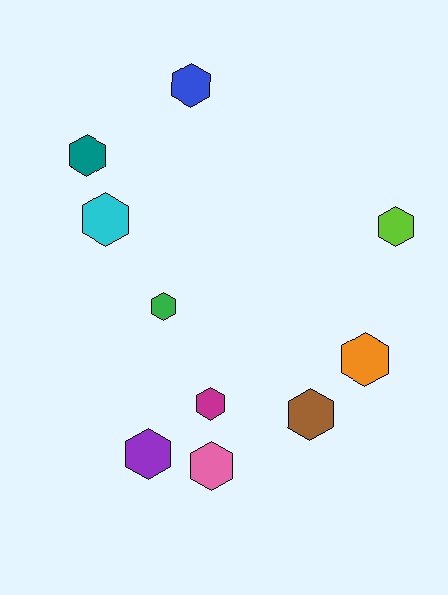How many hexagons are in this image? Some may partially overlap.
There are 10 hexagons.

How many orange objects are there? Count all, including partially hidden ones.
There is 1 orange object.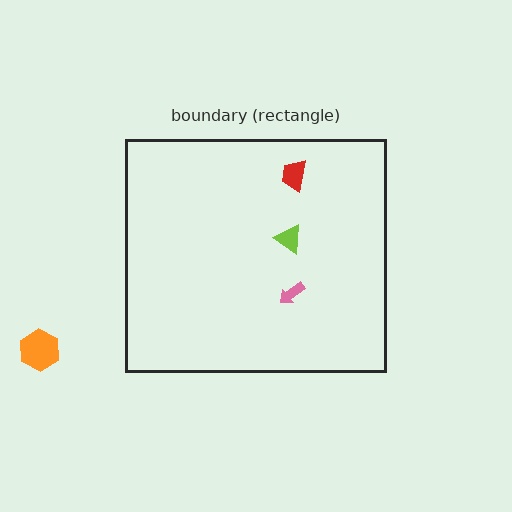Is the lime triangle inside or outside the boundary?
Inside.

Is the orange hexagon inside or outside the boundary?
Outside.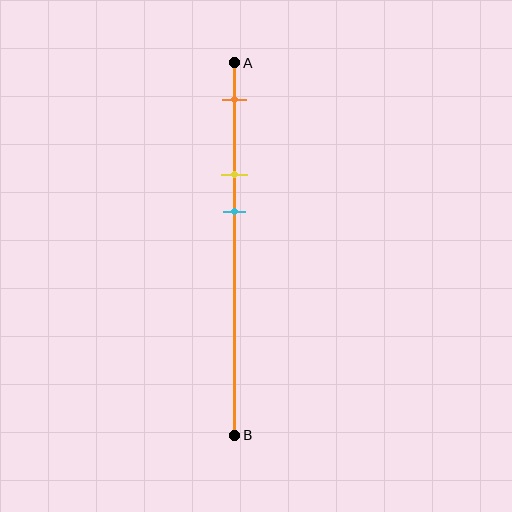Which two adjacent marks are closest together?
The yellow and cyan marks are the closest adjacent pair.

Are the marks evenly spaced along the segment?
Yes, the marks are approximately evenly spaced.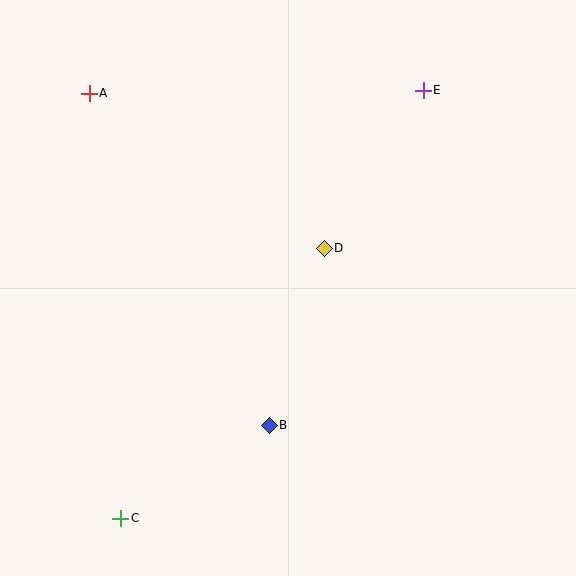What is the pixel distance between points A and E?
The distance between A and E is 334 pixels.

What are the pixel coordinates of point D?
Point D is at (324, 248).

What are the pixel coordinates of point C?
Point C is at (121, 518).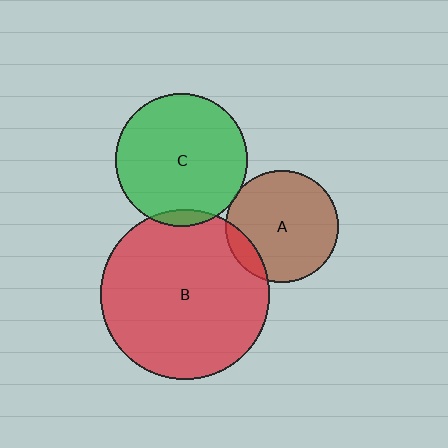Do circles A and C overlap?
Yes.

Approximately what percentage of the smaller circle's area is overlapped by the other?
Approximately 5%.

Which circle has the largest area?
Circle B (red).